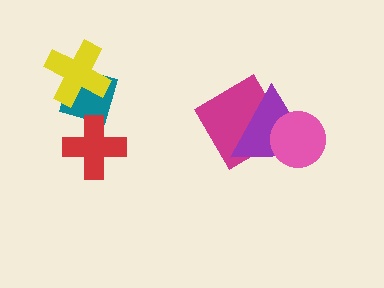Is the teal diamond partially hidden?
Yes, it is partially covered by another shape.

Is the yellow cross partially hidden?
No, no other shape covers it.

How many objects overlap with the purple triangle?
2 objects overlap with the purple triangle.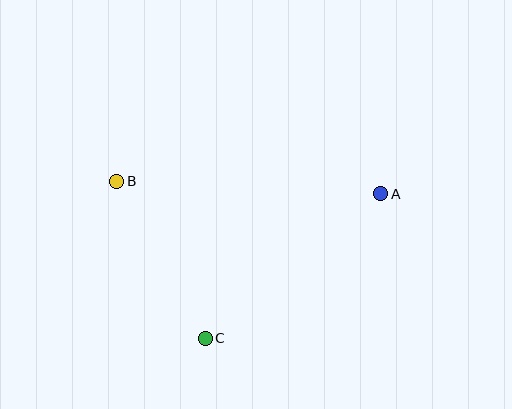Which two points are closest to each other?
Points B and C are closest to each other.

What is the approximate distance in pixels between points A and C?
The distance between A and C is approximately 227 pixels.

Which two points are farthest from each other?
Points A and B are farthest from each other.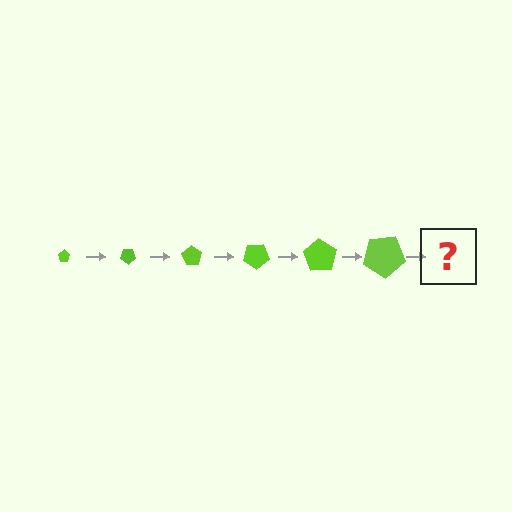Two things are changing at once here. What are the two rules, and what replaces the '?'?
The two rules are that the pentagon grows larger each step and it rotates 35 degrees each step. The '?' should be a pentagon, larger than the previous one and rotated 210 degrees from the start.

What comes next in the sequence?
The next element should be a pentagon, larger than the previous one and rotated 210 degrees from the start.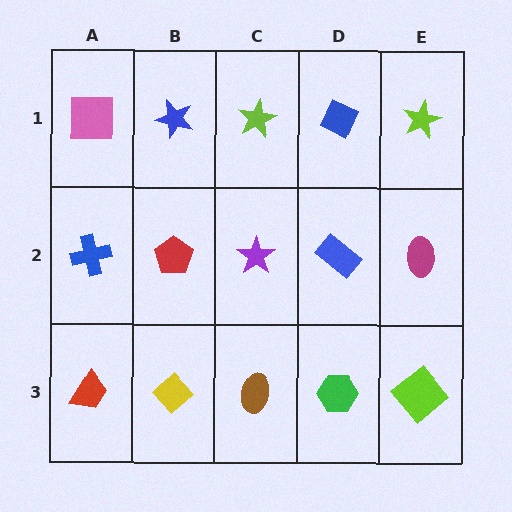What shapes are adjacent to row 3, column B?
A red pentagon (row 2, column B), a red trapezoid (row 3, column A), a brown ellipse (row 3, column C).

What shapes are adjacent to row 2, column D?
A blue diamond (row 1, column D), a green hexagon (row 3, column D), a purple star (row 2, column C), a magenta ellipse (row 2, column E).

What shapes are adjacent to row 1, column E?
A magenta ellipse (row 2, column E), a blue diamond (row 1, column D).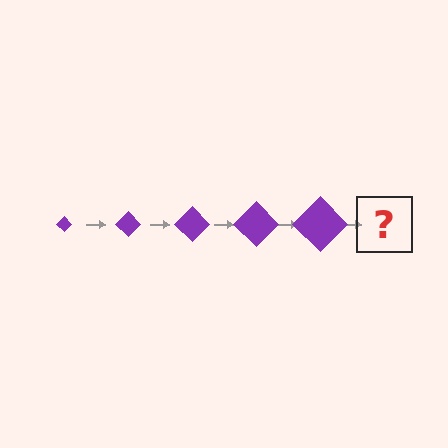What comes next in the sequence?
The next element should be a purple diamond, larger than the previous one.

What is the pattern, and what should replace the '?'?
The pattern is that the diamond gets progressively larger each step. The '?' should be a purple diamond, larger than the previous one.